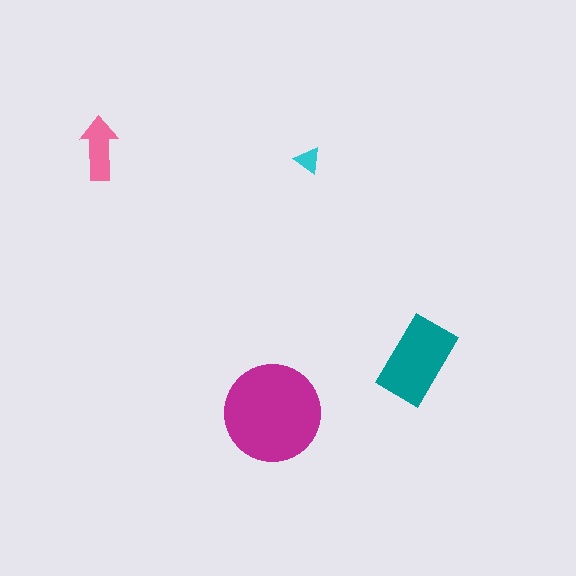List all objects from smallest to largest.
The cyan triangle, the pink arrow, the teal rectangle, the magenta circle.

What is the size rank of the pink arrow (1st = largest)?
3rd.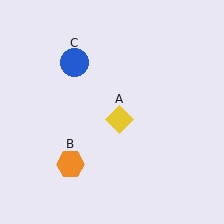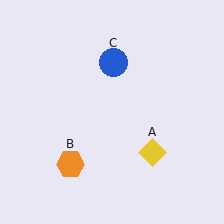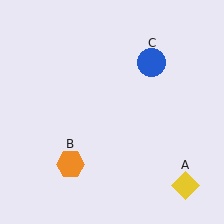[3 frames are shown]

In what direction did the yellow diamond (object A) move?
The yellow diamond (object A) moved down and to the right.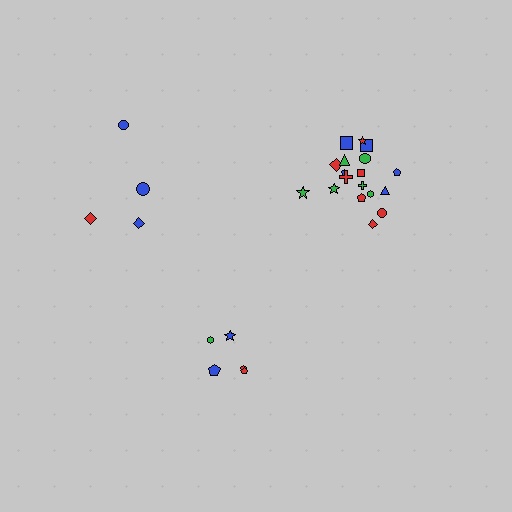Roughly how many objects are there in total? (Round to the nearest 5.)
Roughly 25 objects in total.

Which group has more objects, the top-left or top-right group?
The top-right group.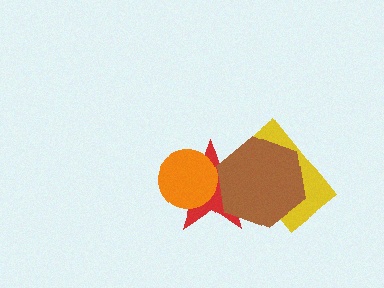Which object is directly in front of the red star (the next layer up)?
The yellow rectangle is directly in front of the red star.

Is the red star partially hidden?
Yes, it is partially covered by another shape.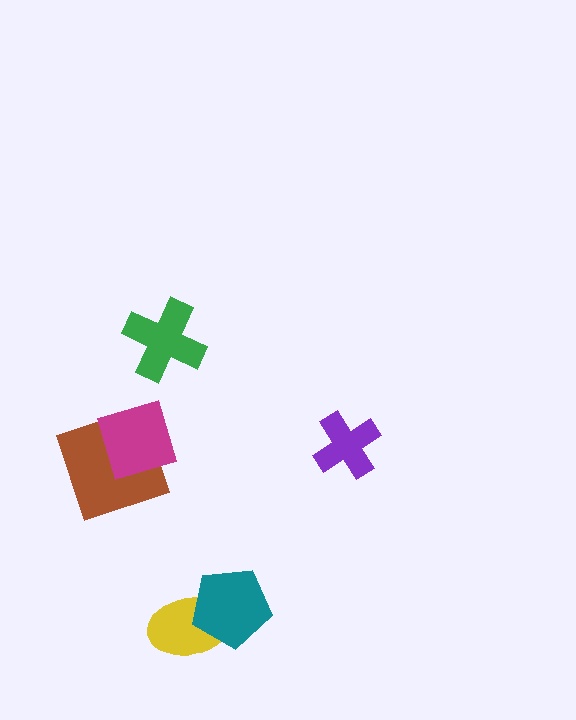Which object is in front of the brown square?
The magenta diamond is in front of the brown square.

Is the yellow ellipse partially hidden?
Yes, it is partially covered by another shape.